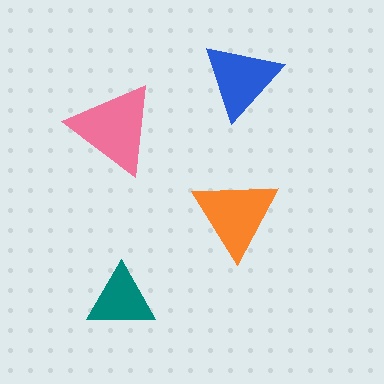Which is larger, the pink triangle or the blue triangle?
The pink one.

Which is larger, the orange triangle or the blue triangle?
The orange one.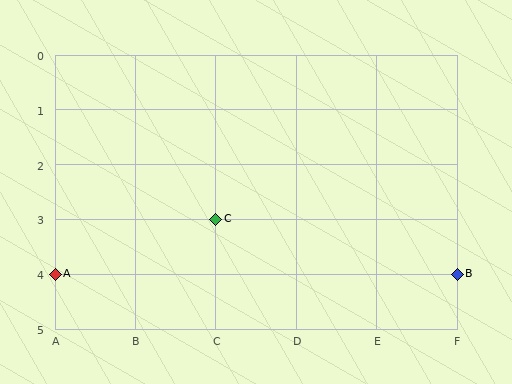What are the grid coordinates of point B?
Point B is at grid coordinates (F, 4).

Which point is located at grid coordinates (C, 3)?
Point C is at (C, 3).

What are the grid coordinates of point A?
Point A is at grid coordinates (A, 4).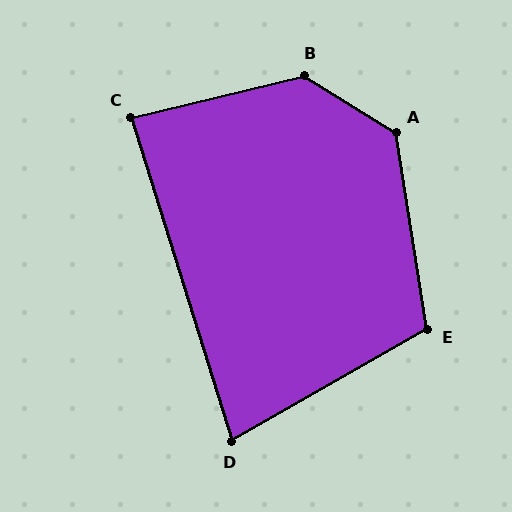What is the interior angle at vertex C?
Approximately 86 degrees (approximately right).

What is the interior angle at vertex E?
Approximately 111 degrees (obtuse).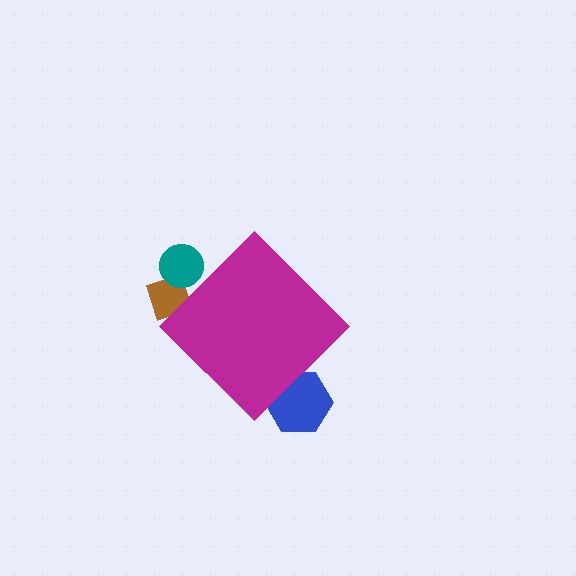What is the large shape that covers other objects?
A magenta diamond.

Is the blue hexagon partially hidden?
Yes, the blue hexagon is partially hidden behind the magenta diamond.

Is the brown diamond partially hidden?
Yes, the brown diamond is partially hidden behind the magenta diamond.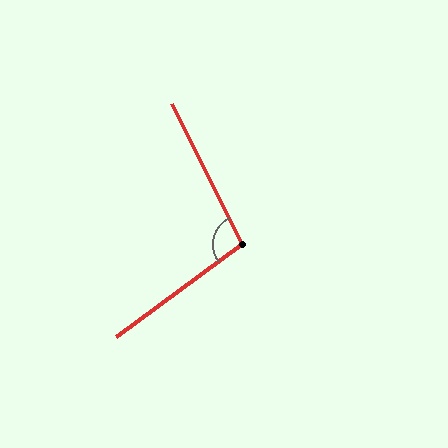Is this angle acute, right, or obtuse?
It is obtuse.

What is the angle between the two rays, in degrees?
Approximately 100 degrees.